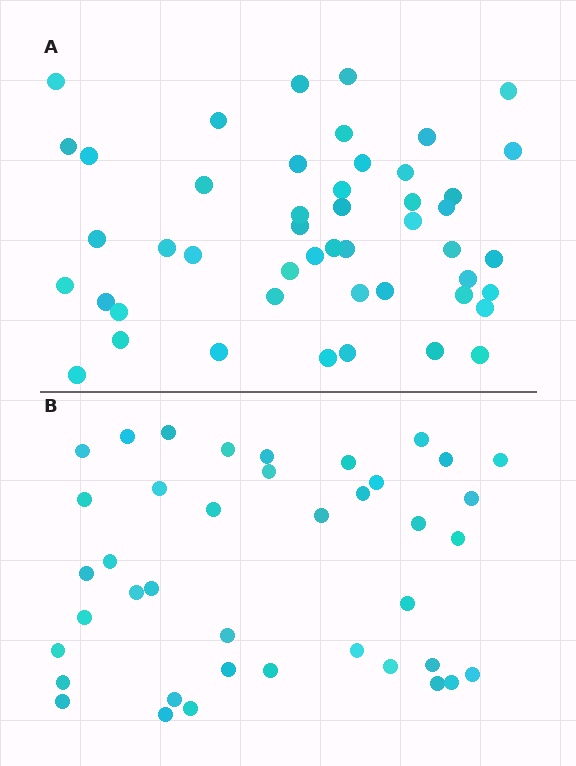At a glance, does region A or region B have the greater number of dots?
Region A (the top region) has more dots.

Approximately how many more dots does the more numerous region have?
Region A has roughly 8 or so more dots than region B.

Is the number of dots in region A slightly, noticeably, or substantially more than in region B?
Region A has only slightly more — the two regions are fairly close. The ratio is roughly 1.2 to 1.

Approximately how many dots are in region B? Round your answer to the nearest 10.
About 40 dots.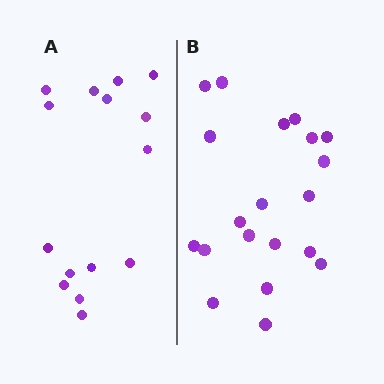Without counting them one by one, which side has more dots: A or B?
Region B (the right region) has more dots.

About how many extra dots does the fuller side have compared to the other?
Region B has about 5 more dots than region A.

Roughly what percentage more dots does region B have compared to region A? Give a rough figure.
About 35% more.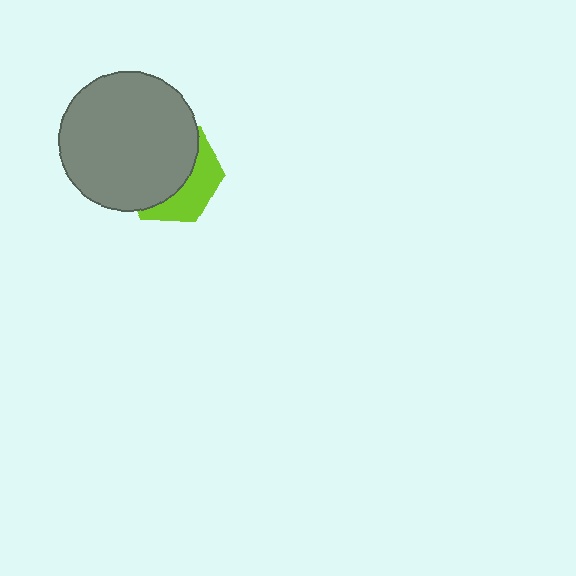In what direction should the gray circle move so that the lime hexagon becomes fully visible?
The gray circle should move toward the upper-left. That is the shortest direction to clear the overlap and leave the lime hexagon fully visible.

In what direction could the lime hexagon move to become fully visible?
The lime hexagon could move toward the lower-right. That would shift it out from behind the gray circle entirely.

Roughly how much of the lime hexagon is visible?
A small part of it is visible (roughly 36%).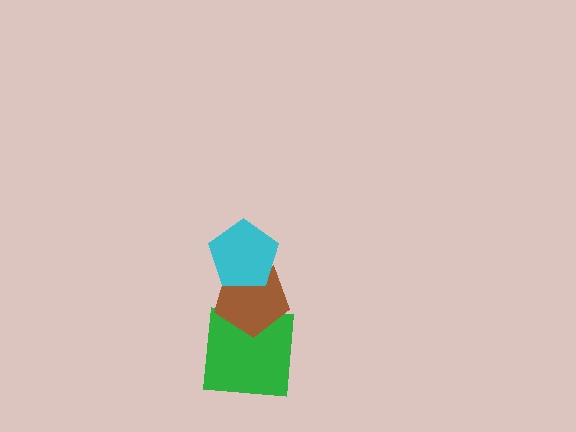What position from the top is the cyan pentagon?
The cyan pentagon is 1st from the top.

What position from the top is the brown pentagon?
The brown pentagon is 2nd from the top.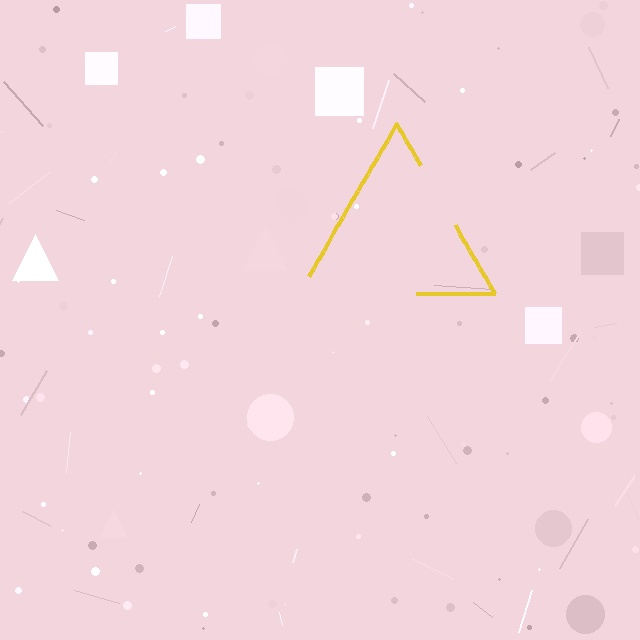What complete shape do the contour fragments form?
The contour fragments form a triangle.